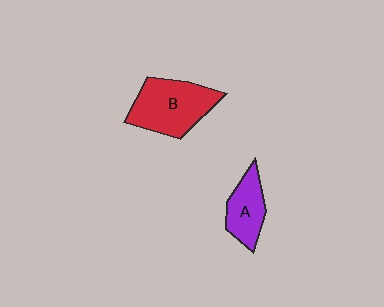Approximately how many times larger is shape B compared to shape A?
Approximately 1.7 times.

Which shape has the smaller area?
Shape A (purple).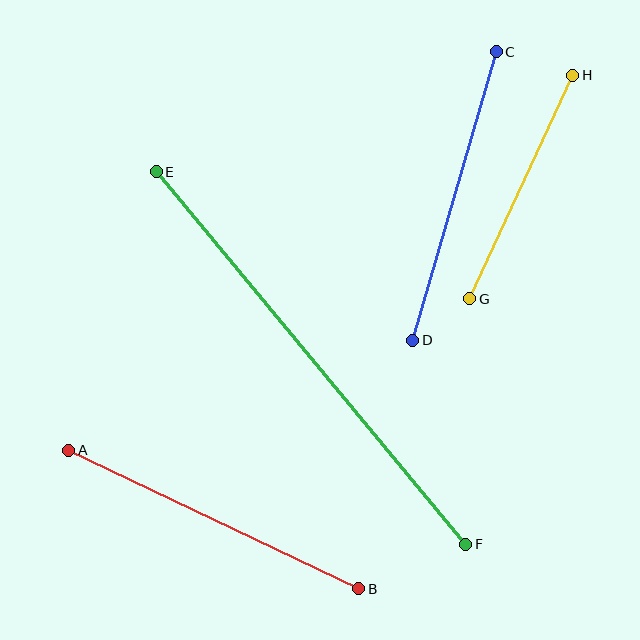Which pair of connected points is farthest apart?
Points E and F are farthest apart.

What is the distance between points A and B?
The distance is approximately 322 pixels.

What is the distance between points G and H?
The distance is approximately 246 pixels.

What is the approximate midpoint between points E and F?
The midpoint is at approximately (311, 358) pixels.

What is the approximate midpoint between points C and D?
The midpoint is at approximately (455, 196) pixels.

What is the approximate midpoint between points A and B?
The midpoint is at approximately (214, 519) pixels.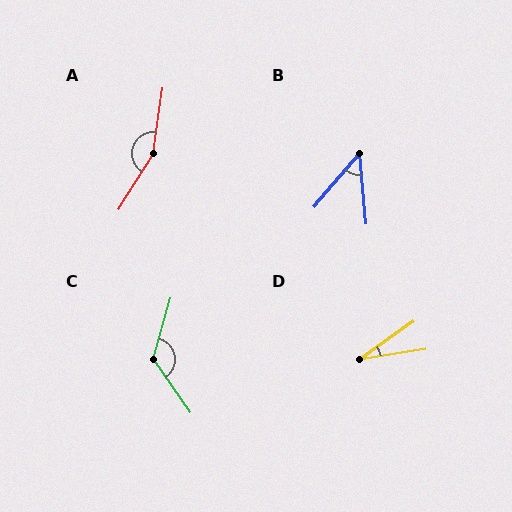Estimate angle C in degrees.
Approximately 129 degrees.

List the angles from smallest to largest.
D (26°), B (46°), C (129°), A (156°).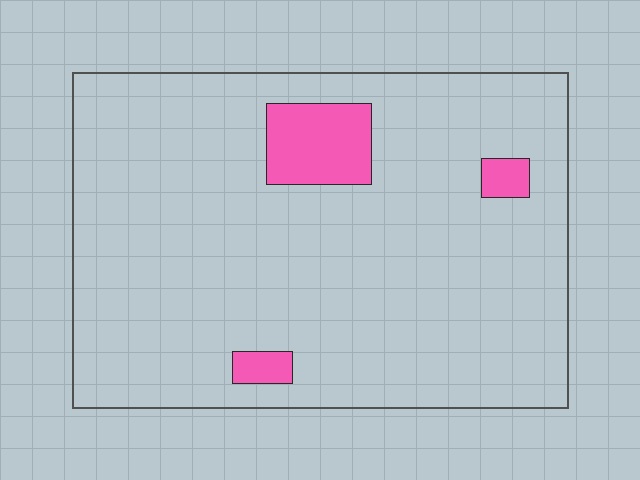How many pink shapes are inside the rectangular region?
3.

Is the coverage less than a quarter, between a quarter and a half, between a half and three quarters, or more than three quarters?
Less than a quarter.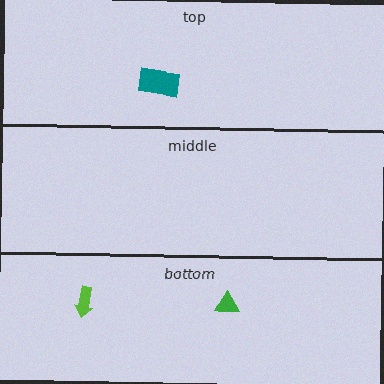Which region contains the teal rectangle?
The top region.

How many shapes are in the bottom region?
2.